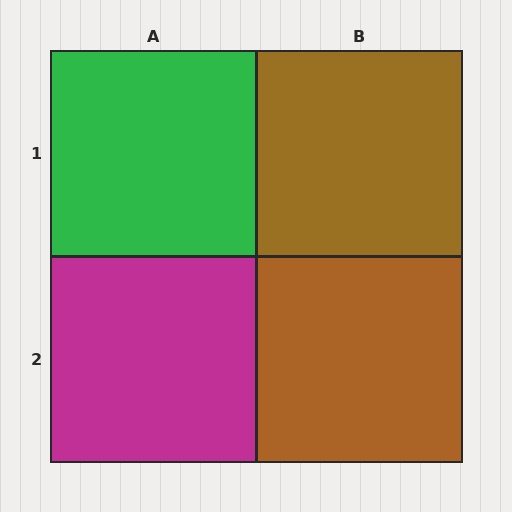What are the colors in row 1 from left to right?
Green, brown.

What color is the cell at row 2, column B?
Brown.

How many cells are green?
1 cell is green.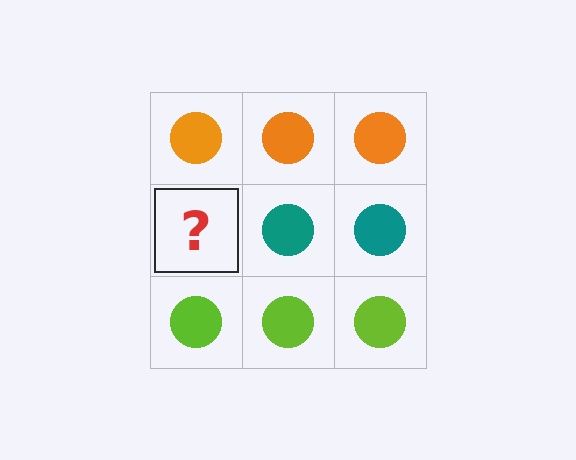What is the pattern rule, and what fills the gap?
The rule is that each row has a consistent color. The gap should be filled with a teal circle.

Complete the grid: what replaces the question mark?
The question mark should be replaced with a teal circle.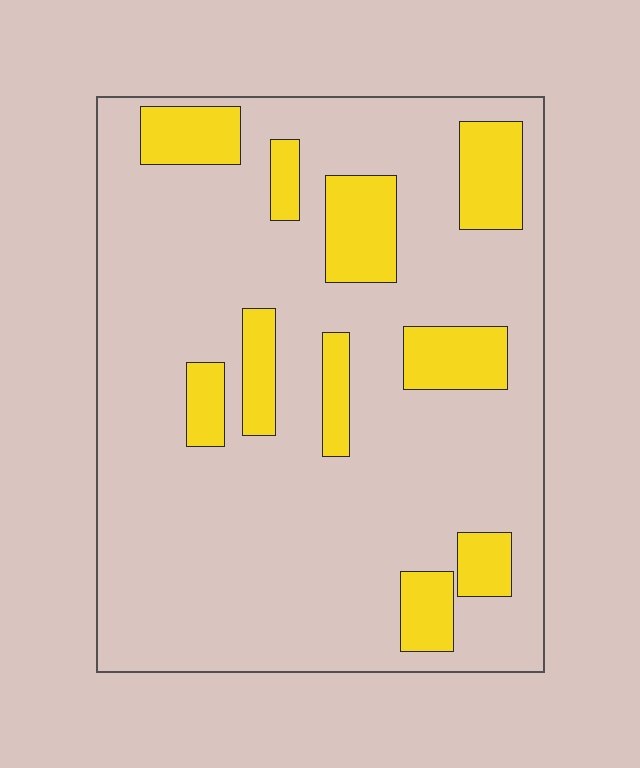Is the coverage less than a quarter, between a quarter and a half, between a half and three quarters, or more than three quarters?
Less than a quarter.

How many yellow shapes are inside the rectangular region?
10.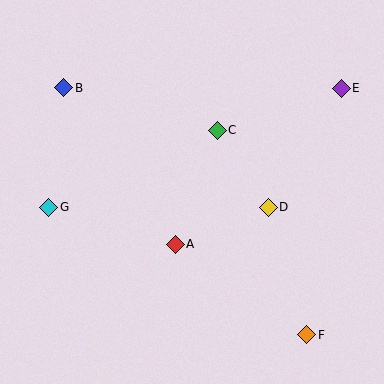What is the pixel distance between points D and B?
The distance between D and B is 237 pixels.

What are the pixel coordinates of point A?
Point A is at (175, 244).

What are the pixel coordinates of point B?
Point B is at (64, 88).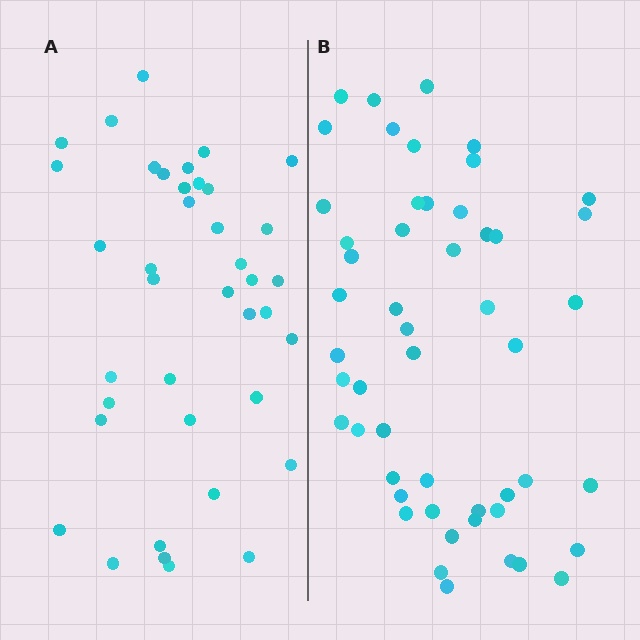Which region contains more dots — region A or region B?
Region B (the right region) has more dots.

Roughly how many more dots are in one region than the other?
Region B has roughly 12 or so more dots than region A.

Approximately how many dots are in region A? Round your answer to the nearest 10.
About 40 dots. (The exact count is 39, which rounds to 40.)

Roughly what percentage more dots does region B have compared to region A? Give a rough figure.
About 30% more.